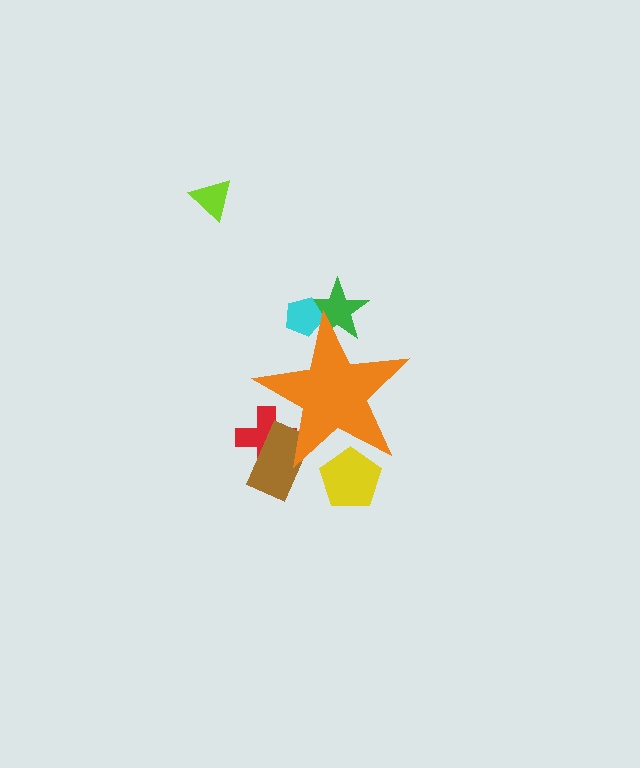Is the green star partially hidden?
Yes, the green star is partially hidden behind the orange star.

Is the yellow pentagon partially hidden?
Yes, the yellow pentagon is partially hidden behind the orange star.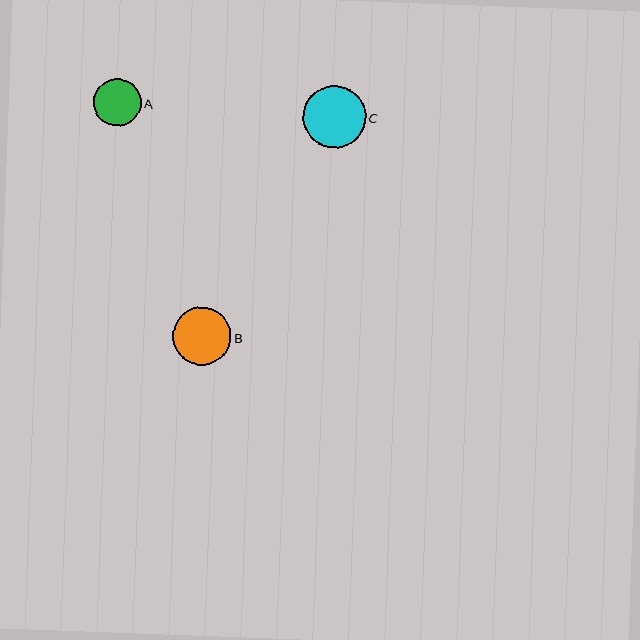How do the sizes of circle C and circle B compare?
Circle C and circle B are approximately the same size.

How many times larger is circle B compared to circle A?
Circle B is approximately 1.2 times the size of circle A.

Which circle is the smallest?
Circle A is the smallest with a size of approximately 48 pixels.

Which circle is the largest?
Circle C is the largest with a size of approximately 62 pixels.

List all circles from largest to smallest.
From largest to smallest: C, B, A.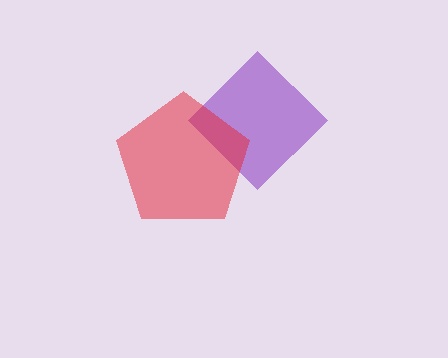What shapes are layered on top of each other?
The layered shapes are: a purple diamond, a red pentagon.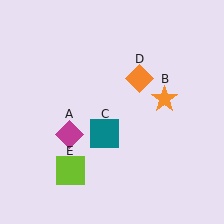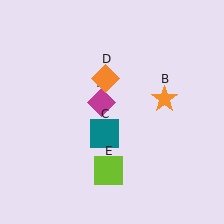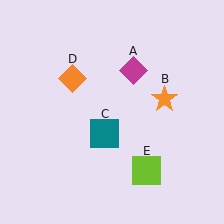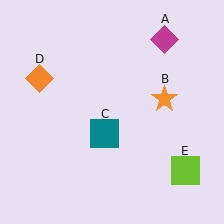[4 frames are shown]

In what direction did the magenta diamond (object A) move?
The magenta diamond (object A) moved up and to the right.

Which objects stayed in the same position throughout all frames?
Orange star (object B) and teal square (object C) remained stationary.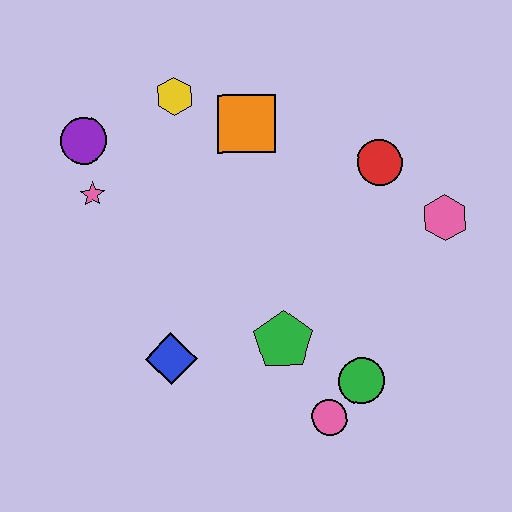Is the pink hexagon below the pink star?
Yes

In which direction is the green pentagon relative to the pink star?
The green pentagon is to the right of the pink star.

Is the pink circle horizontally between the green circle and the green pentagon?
Yes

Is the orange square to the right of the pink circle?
No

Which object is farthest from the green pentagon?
The purple circle is farthest from the green pentagon.